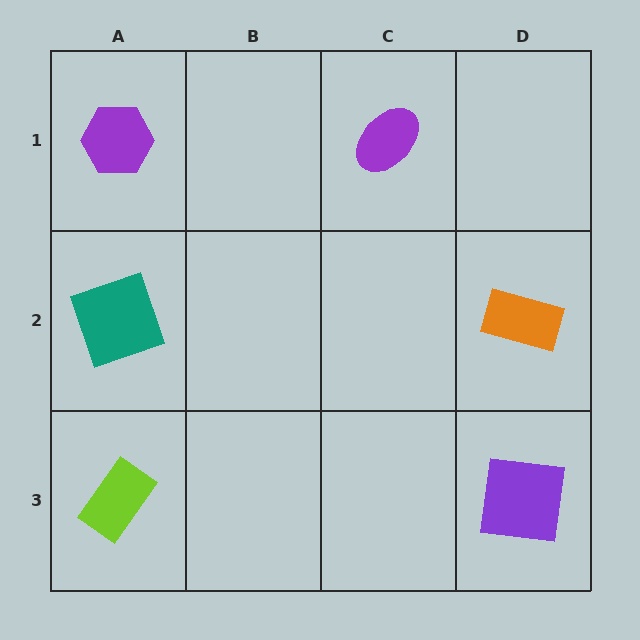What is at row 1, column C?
A purple ellipse.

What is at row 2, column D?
An orange rectangle.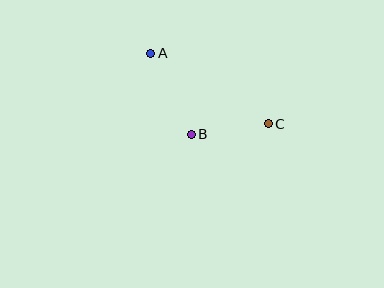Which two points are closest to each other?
Points B and C are closest to each other.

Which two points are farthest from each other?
Points A and C are farthest from each other.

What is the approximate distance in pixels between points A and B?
The distance between A and B is approximately 91 pixels.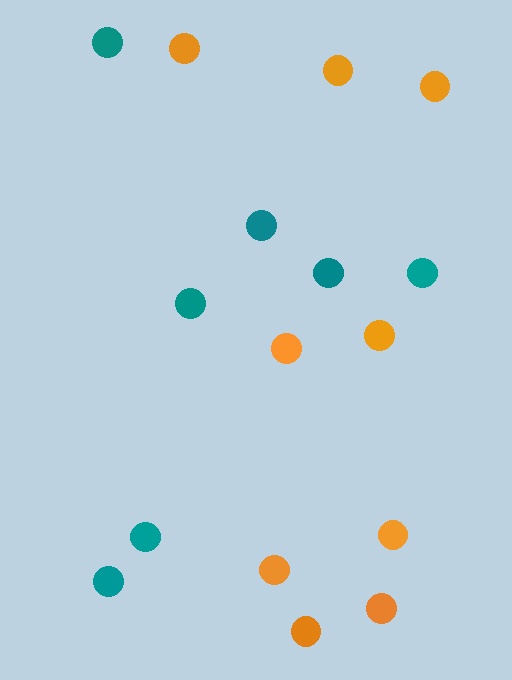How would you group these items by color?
There are 2 groups: one group of teal circles (7) and one group of orange circles (9).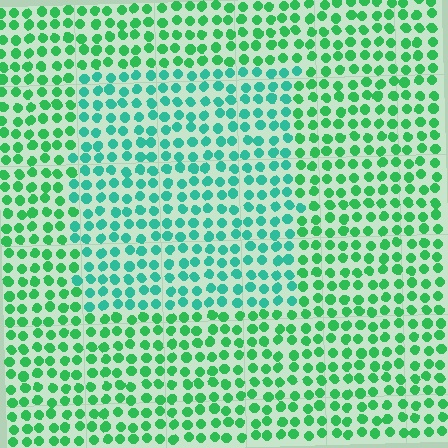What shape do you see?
I see a rectangle.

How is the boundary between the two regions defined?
The boundary is defined purely by a slight shift in hue (about 30 degrees). Spacing, size, and orientation are identical on both sides.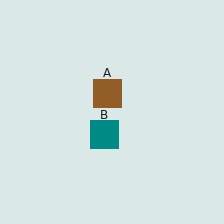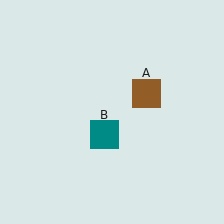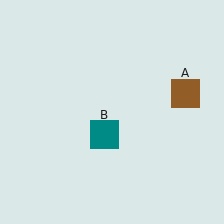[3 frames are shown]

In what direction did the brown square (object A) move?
The brown square (object A) moved right.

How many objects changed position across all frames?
1 object changed position: brown square (object A).